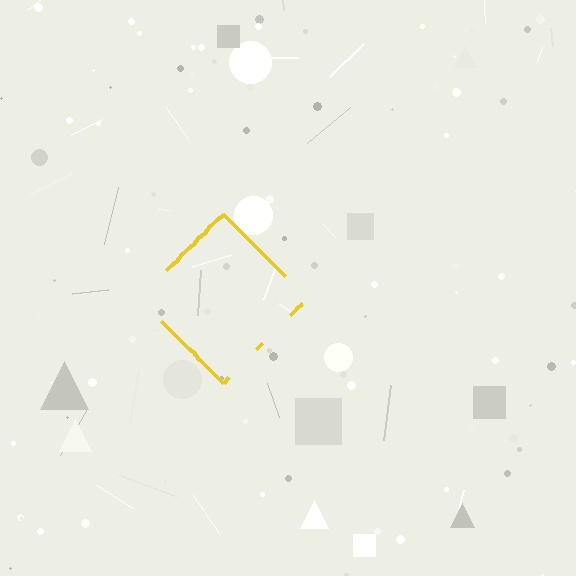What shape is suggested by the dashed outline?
The dashed outline suggests a diamond.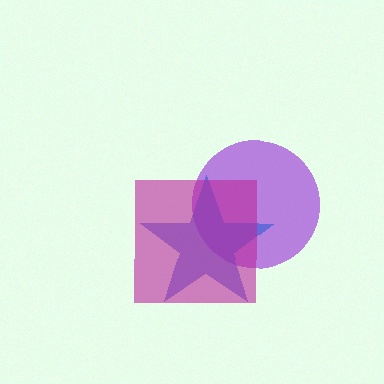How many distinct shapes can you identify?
There are 3 distinct shapes: a purple circle, a blue star, a magenta square.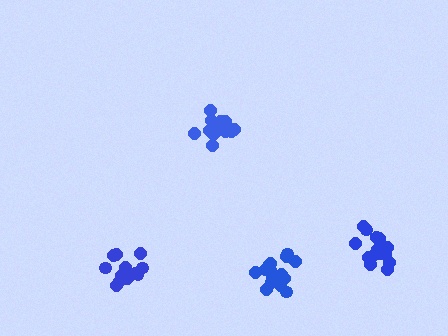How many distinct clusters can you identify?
There are 4 distinct clusters.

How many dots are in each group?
Group 1: 17 dots, Group 2: 14 dots, Group 3: 15 dots, Group 4: 15 dots (61 total).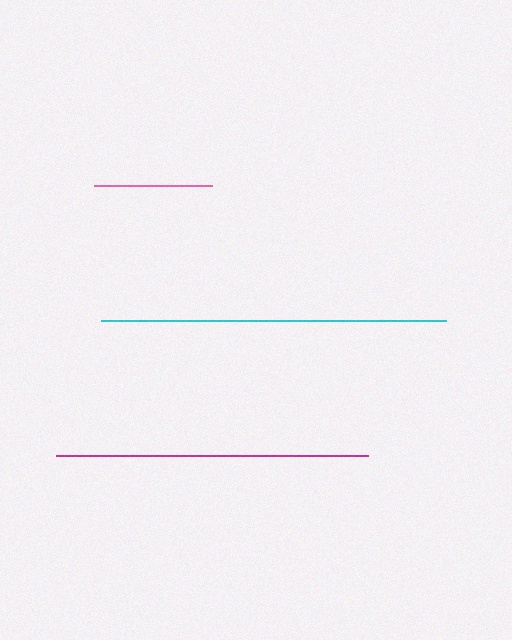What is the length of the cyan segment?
The cyan segment is approximately 345 pixels long.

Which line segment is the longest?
The cyan line is the longest at approximately 345 pixels.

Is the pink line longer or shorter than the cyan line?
The cyan line is longer than the pink line.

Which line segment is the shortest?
The pink line is the shortest at approximately 118 pixels.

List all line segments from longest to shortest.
From longest to shortest: cyan, magenta, pink.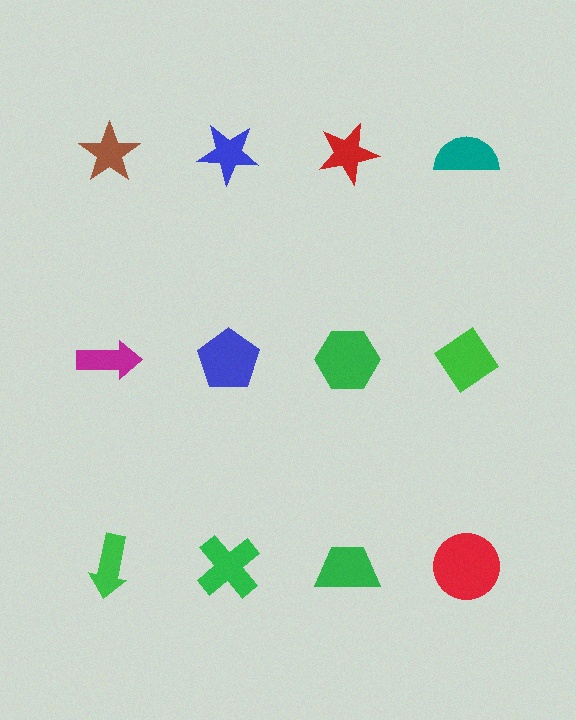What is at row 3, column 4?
A red circle.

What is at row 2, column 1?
A magenta arrow.